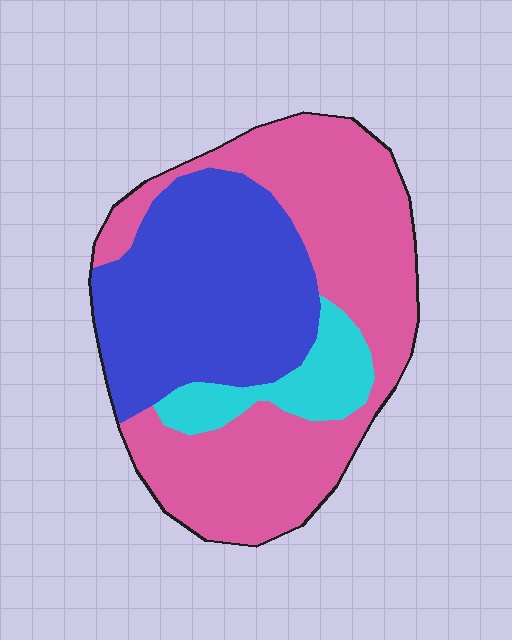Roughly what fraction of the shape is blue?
Blue covers about 40% of the shape.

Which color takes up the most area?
Pink, at roughly 50%.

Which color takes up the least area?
Cyan, at roughly 10%.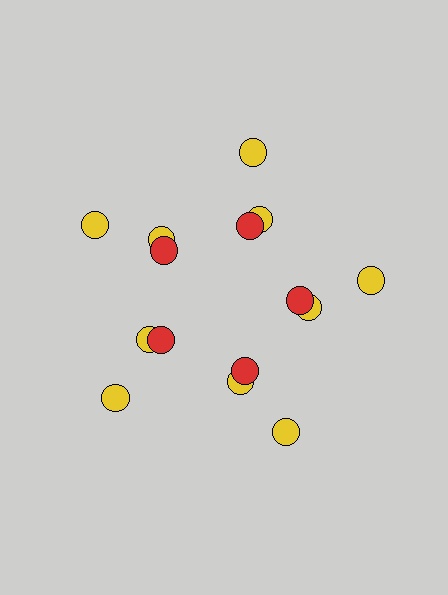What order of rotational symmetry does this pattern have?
This pattern has 5-fold rotational symmetry.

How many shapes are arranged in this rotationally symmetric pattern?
There are 15 shapes, arranged in 5 groups of 3.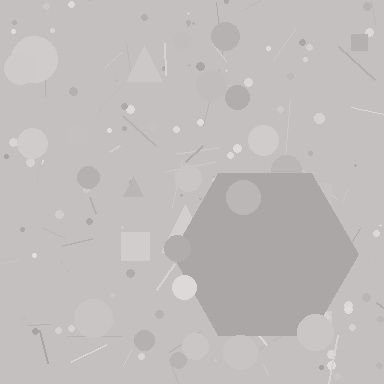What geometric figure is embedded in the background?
A hexagon is embedded in the background.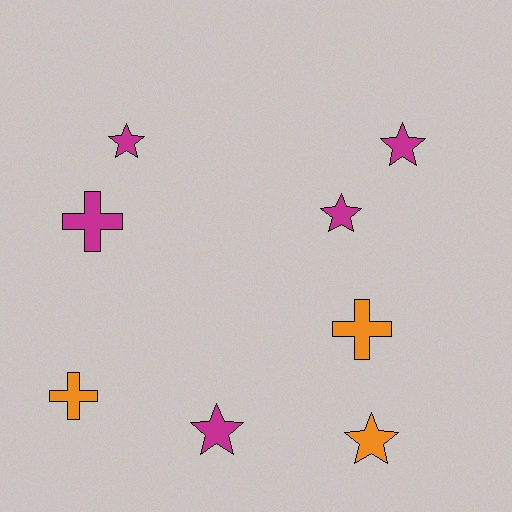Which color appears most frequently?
Magenta, with 5 objects.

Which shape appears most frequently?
Star, with 5 objects.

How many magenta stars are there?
There are 4 magenta stars.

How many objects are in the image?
There are 8 objects.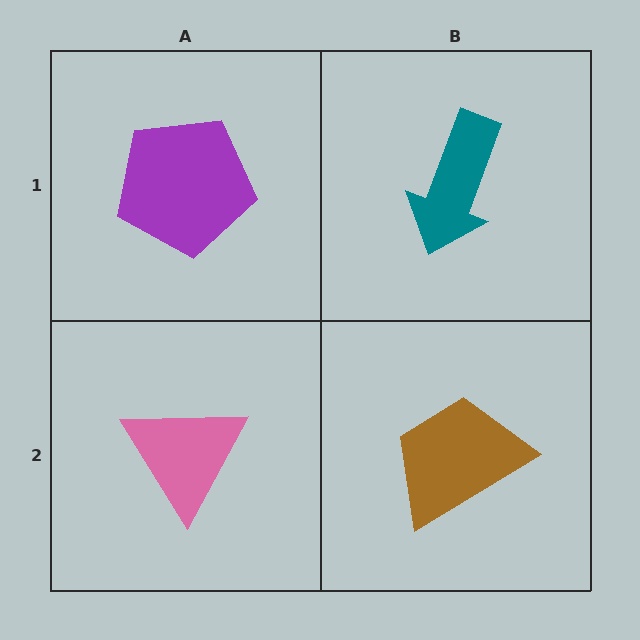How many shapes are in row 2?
2 shapes.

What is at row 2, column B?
A brown trapezoid.